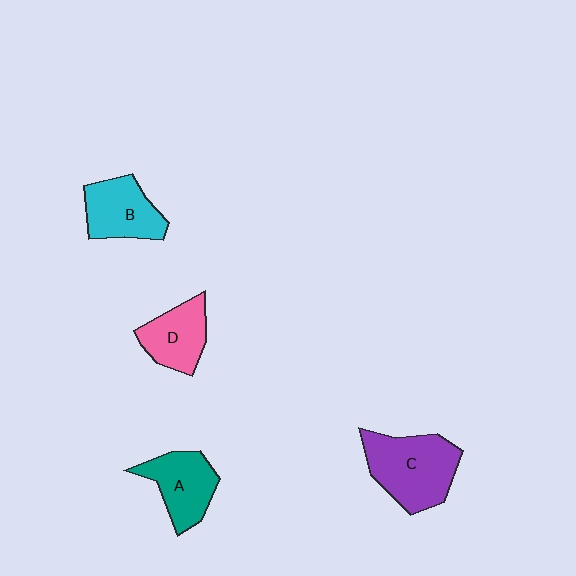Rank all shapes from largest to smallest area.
From largest to smallest: C (purple), B (cyan), A (teal), D (pink).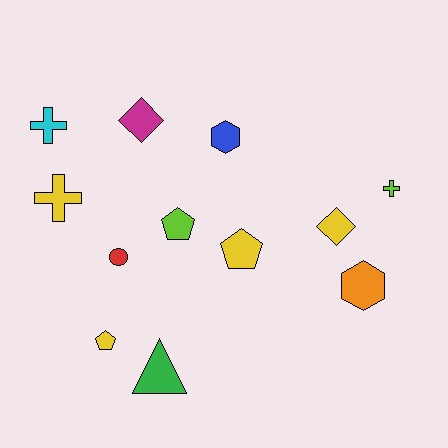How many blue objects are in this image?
There is 1 blue object.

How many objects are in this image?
There are 12 objects.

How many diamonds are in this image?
There are 2 diamonds.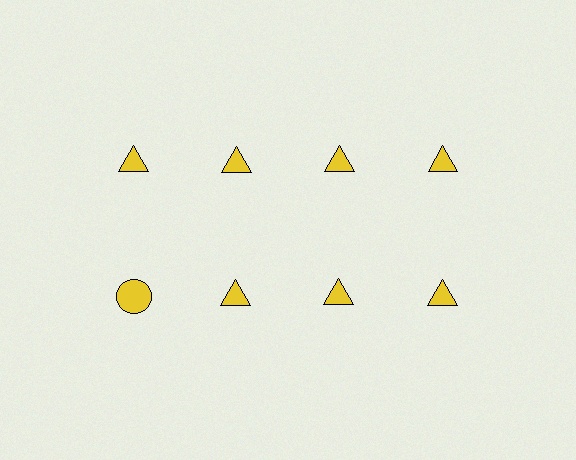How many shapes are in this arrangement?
There are 8 shapes arranged in a grid pattern.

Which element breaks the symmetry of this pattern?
The yellow circle in the second row, leftmost column breaks the symmetry. All other shapes are yellow triangles.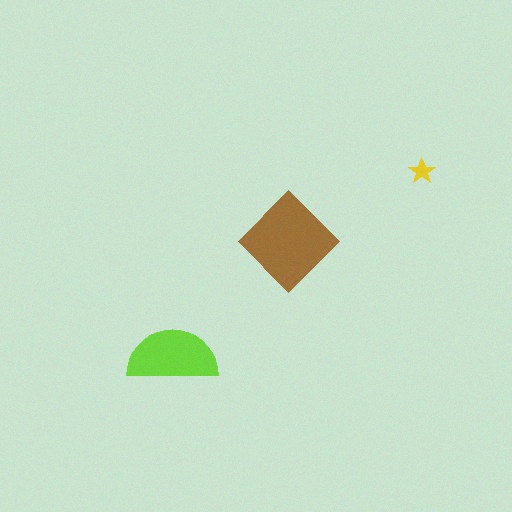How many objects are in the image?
There are 3 objects in the image.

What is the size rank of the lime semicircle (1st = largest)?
2nd.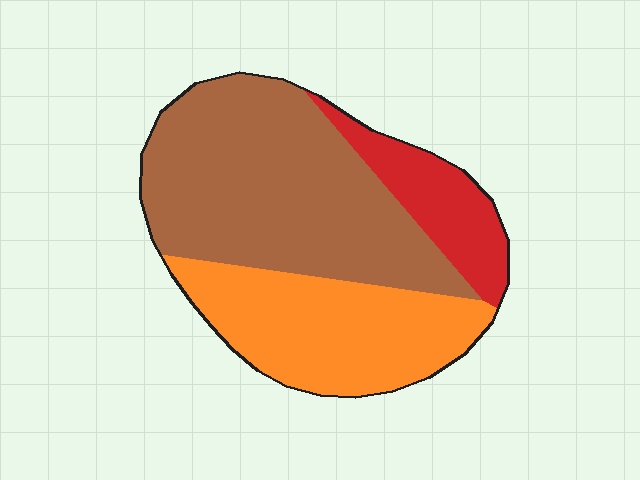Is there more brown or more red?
Brown.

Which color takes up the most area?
Brown, at roughly 50%.